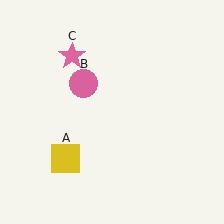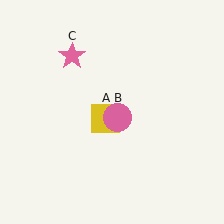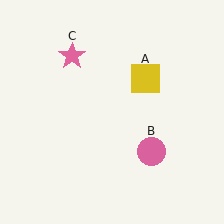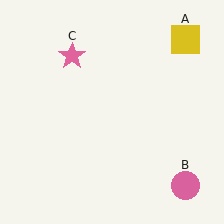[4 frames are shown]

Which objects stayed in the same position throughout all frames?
Pink star (object C) remained stationary.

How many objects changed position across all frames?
2 objects changed position: yellow square (object A), pink circle (object B).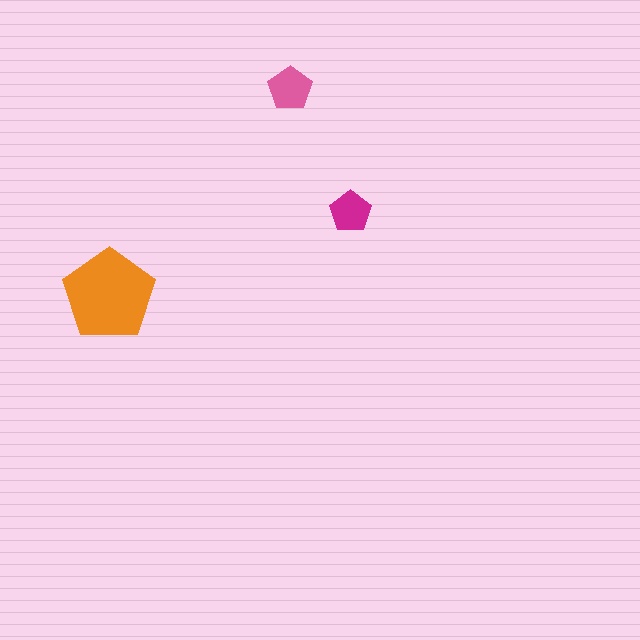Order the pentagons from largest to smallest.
the orange one, the pink one, the magenta one.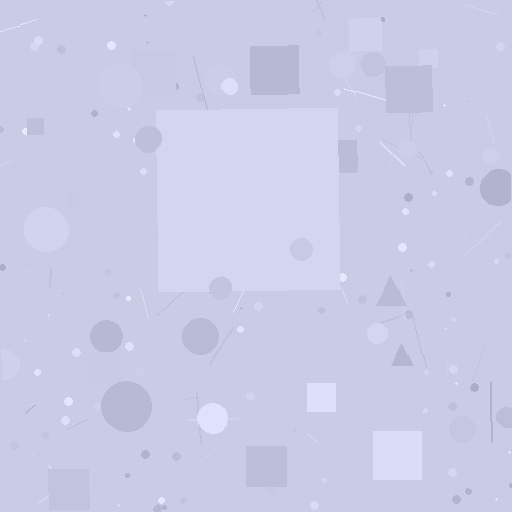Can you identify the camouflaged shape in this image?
The camouflaged shape is a square.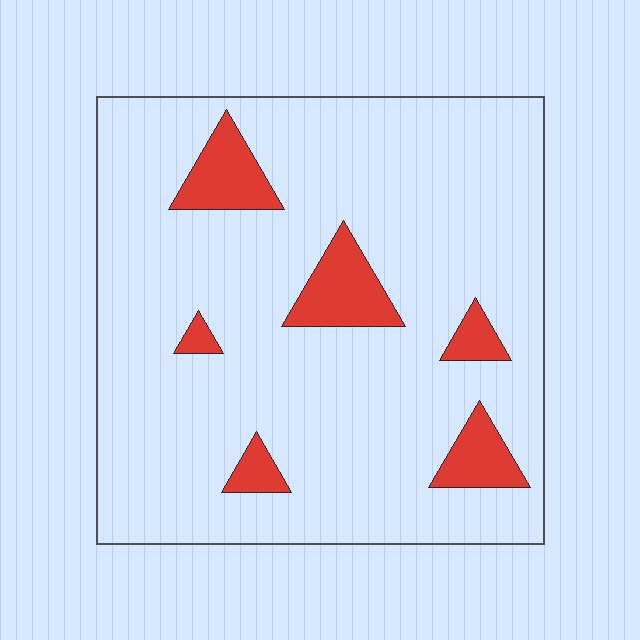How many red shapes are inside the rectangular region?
6.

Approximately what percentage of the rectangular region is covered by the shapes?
Approximately 10%.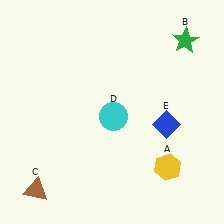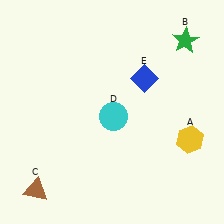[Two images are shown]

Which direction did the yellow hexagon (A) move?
The yellow hexagon (A) moved up.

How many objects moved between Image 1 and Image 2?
2 objects moved between the two images.